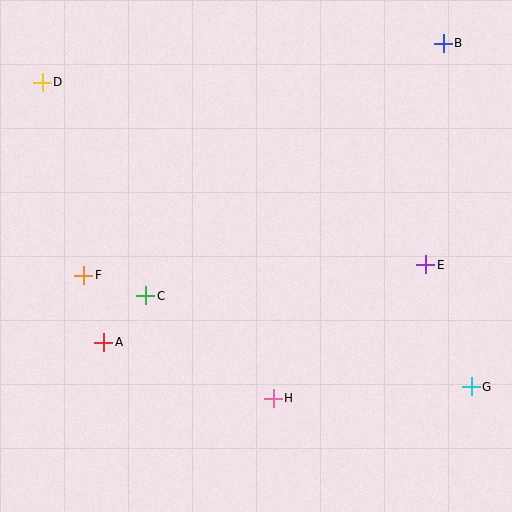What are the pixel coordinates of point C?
Point C is at (146, 296).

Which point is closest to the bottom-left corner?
Point A is closest to the bottom-left corner.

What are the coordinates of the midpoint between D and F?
The midpoint between D and F is at (63, 179).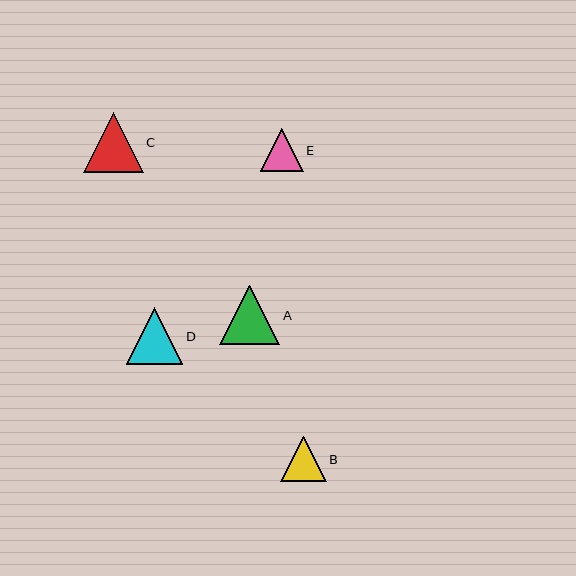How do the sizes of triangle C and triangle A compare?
Triangle C and triangle A are approximately the same size.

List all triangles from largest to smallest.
From largest to smallest: C, A, D, B, E.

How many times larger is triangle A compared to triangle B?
Triangle A is approximately 1.3 times the size of triangle B.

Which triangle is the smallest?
Triangle E is the smallest with a size of approximately 43 pixels.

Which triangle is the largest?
Triangle C is the largest with a size of approximately 60 pixels.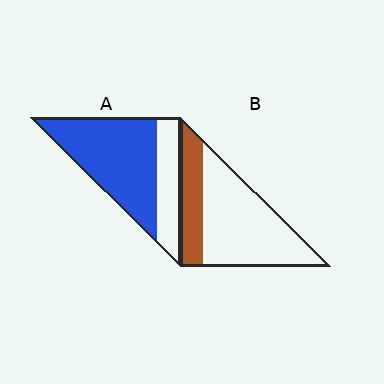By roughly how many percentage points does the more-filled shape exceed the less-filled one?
By roughly 45 percentage points (A over B).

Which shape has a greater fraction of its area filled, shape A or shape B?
Shape A.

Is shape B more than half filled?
No.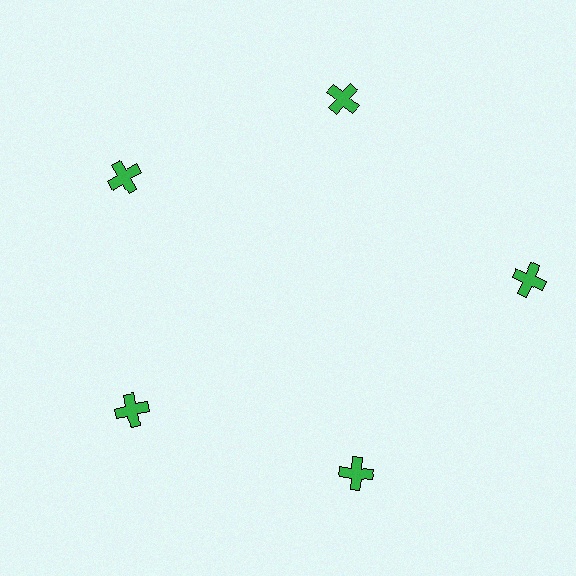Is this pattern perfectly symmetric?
No. The 5 green crosses are arranged in a ring, but one element near the 3 o'clock position is pushed outward from the center, breaking the 5-fold rotational symmetry.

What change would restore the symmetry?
The symmetry would be restored by moving it inward, back onto the ring so that all 5 crosses sit at equal angles and equal distance from the center.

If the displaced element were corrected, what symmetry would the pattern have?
It would have 5-fold rotational symmetry — the pattern would map onto itself every 72 degrees.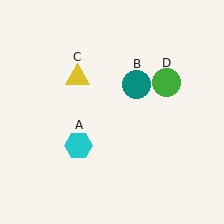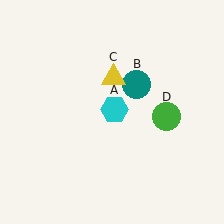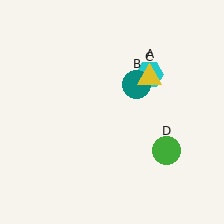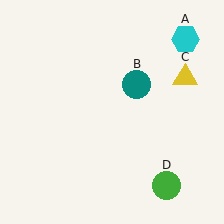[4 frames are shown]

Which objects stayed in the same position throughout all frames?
Teal circle (object B) remained stationary.